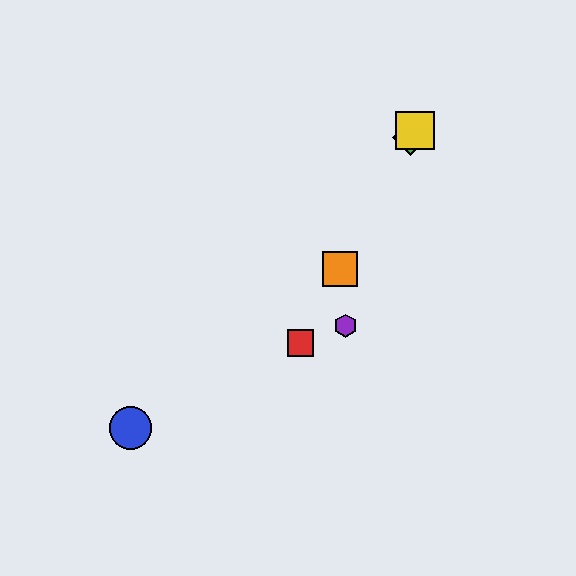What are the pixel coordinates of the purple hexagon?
The purple hexagon is at (346, 326).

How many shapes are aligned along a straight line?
4 shapes (the red square, the green diamond, the yellow square, the orange square) are aligned along a straight line.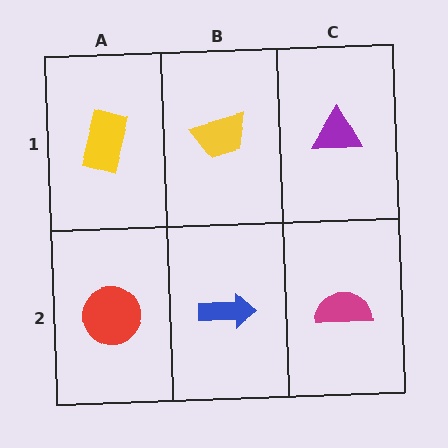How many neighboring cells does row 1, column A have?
2.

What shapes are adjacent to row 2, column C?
A purple triangle (row 1, column C), a blue arrow (row 2, column B).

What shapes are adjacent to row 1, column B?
A blue arrow (row 2, column B), a yellow rectangle (row 1, column A), a purple triangle (row 1, column C).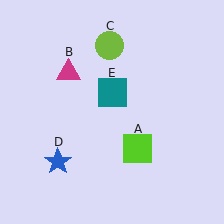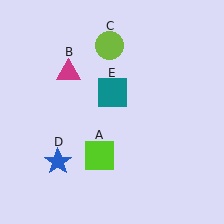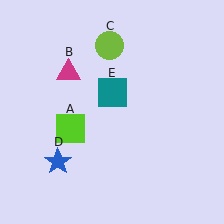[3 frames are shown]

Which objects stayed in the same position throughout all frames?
Magenta triangle (object B) and lime circle (object C) and blue star (object D) and teal square (object E) remained stationary.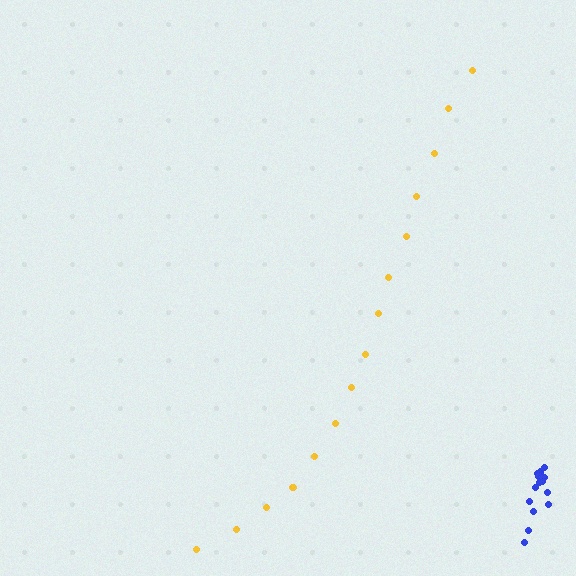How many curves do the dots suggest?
There are 2 distinct paths.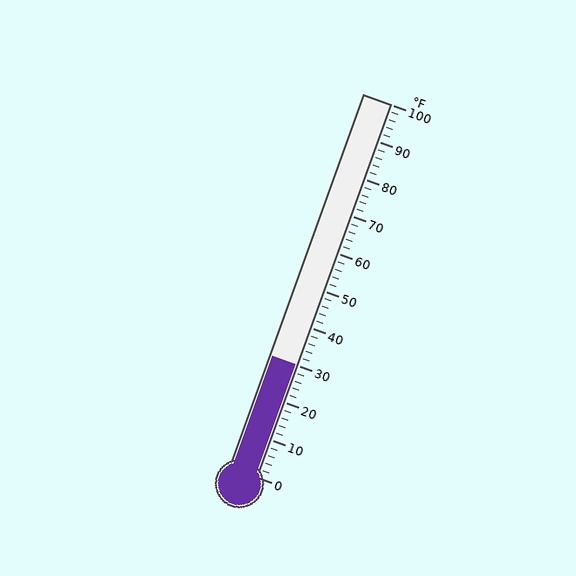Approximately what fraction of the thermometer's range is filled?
The thermometer is filled to approximately 30% of its range.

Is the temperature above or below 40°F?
The temperature is below 40°F.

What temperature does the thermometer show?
The thermometer shows approximately 30°F.